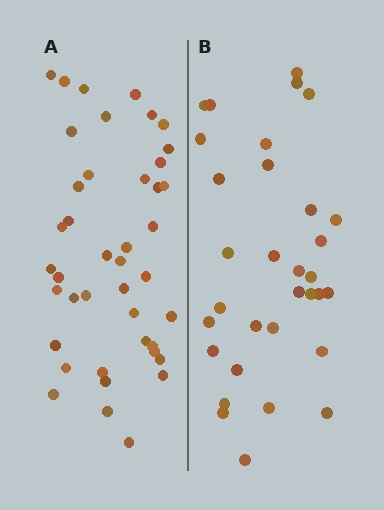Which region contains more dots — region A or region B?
Region A (the left region) has more dots.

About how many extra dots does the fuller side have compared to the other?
Region A has roughly 10 or so more dots than region B.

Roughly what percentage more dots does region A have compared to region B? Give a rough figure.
About 30% more.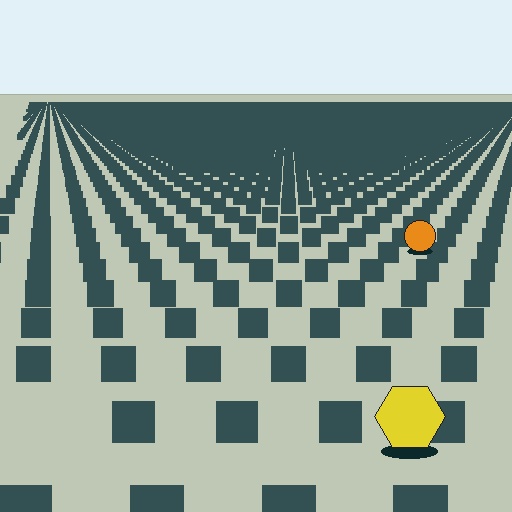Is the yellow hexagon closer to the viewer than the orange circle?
Yes. The yellow hexagon is closer — you can tell from the texture gradient: the ground texture is coarser near it.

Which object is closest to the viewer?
The yellow hexagon is closest. The texture marks near it are larger and more spread out.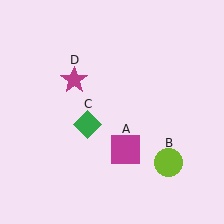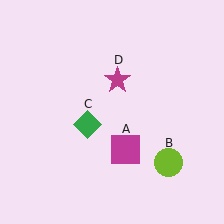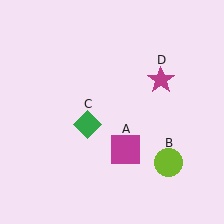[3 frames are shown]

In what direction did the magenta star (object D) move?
The magenta star (object D) moved right.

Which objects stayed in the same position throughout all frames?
Magenta square (object A) and lime circle (object B) and green diamond (object C) remained stationary.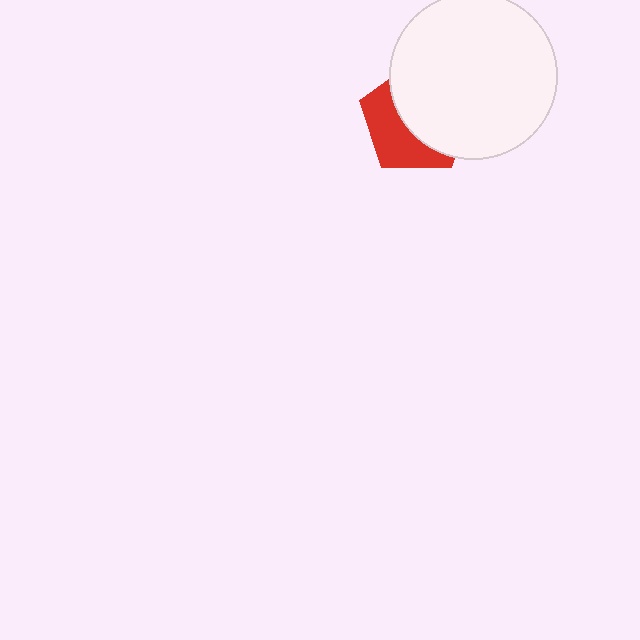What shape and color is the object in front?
The object in front is a white circle.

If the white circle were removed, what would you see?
You would see the complete red pentagon.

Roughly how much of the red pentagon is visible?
A small part of it is visible (roughly 42%).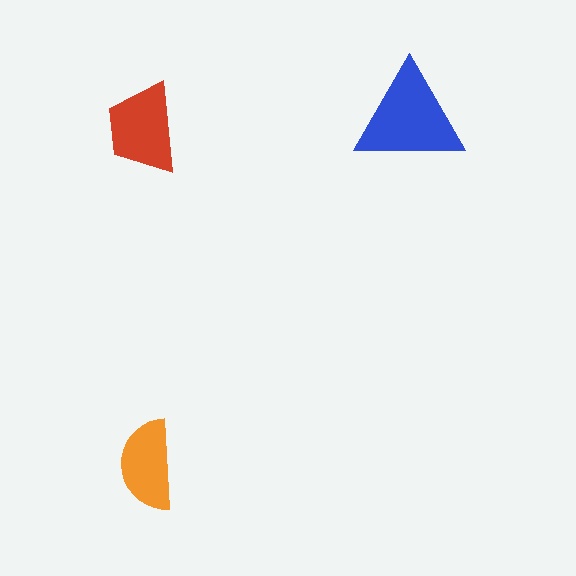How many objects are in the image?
There are 3 objects in the image.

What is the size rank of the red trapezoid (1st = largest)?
2nd.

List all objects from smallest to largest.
The orange semicircle, the red trapezoid, the blue triangle.